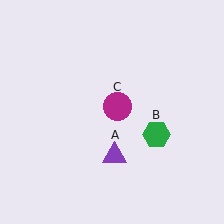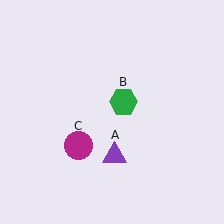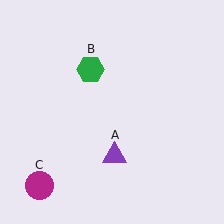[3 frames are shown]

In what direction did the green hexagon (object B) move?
The green hexagon (object B) moved up and to the left.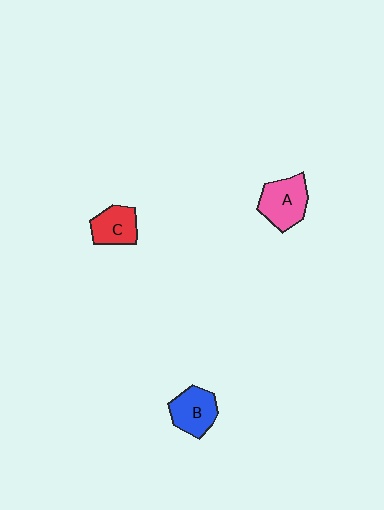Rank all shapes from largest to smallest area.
From largest to smallest: A (pink), B (blue), C (red).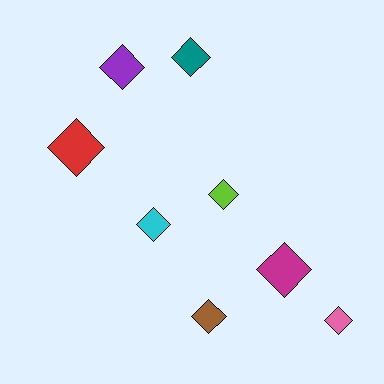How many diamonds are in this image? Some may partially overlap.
There are 8 diamonds.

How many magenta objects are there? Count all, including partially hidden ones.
There is 1 magenta object.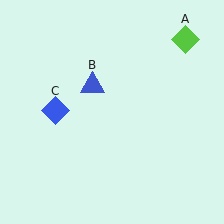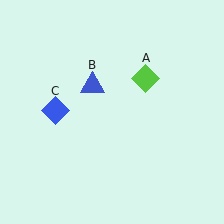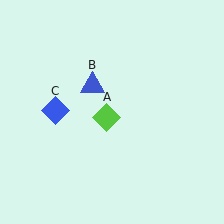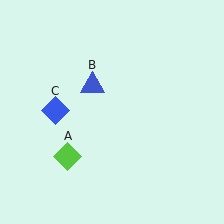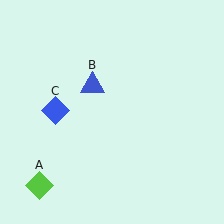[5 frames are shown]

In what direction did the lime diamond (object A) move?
The lime diamond (object A) moved down and to the left.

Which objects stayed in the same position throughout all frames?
Blue triangle (object B) and blue diamond (object C) remained stationary.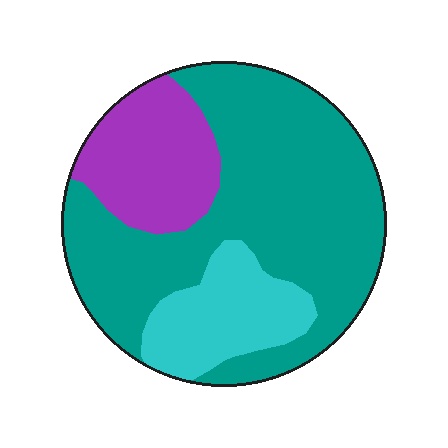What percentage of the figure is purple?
Purple covers roughly 20% of the figure.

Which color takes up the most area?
Teal, at roughly 65%.